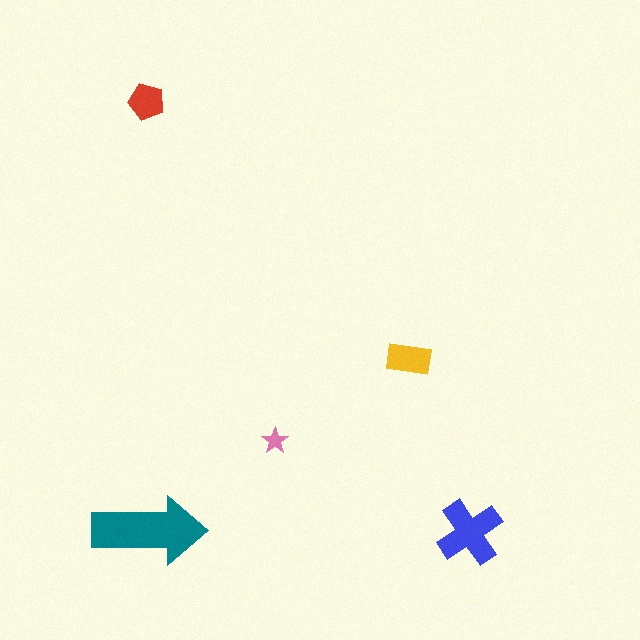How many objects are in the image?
There are 5 objects in the image.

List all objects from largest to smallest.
The teal arrow, the blue cross, the yellow rectangle, the red pentagon, the pink star.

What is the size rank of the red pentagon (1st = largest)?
4th.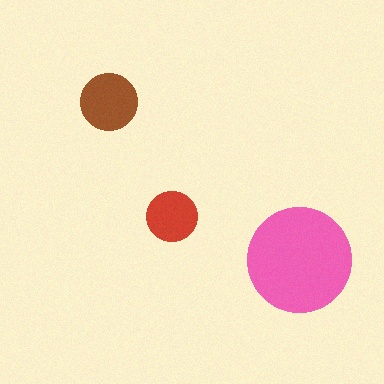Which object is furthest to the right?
The pink circle is rightmost.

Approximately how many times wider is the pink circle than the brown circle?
About 2 times wider.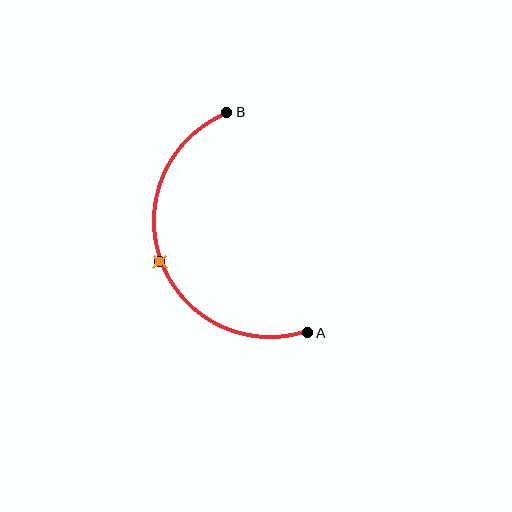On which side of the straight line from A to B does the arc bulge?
The arc bulges to the left of the straight line connecting A and B.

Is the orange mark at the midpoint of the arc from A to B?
Yes. The orange mark lies on the arc at equal arc-length from both A and B — it is the arc midpoint.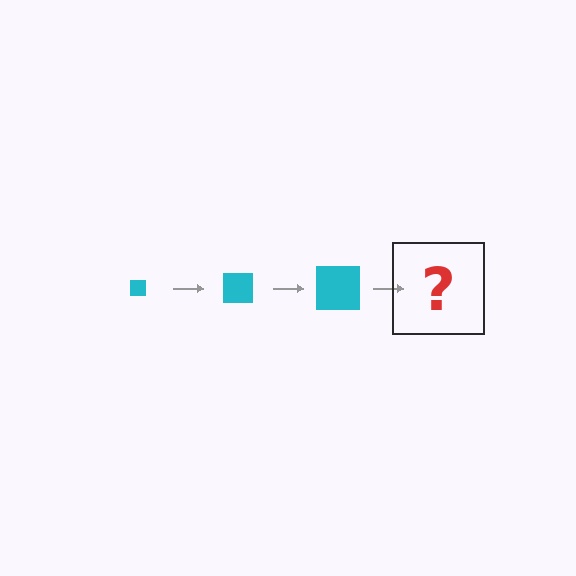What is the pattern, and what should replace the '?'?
The pattern is that the square gets progressively larger each step. The '?' should be a cyan square, larger than the previous one.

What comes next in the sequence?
The next element should be a cyan square, larger than the previous one.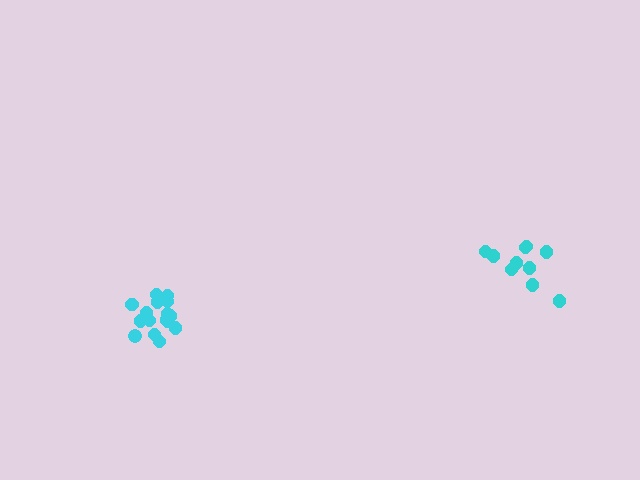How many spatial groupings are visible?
There are 2 spatial groupings.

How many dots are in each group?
Group 1: 10 dots, Group 2: 16 dots (26 total).